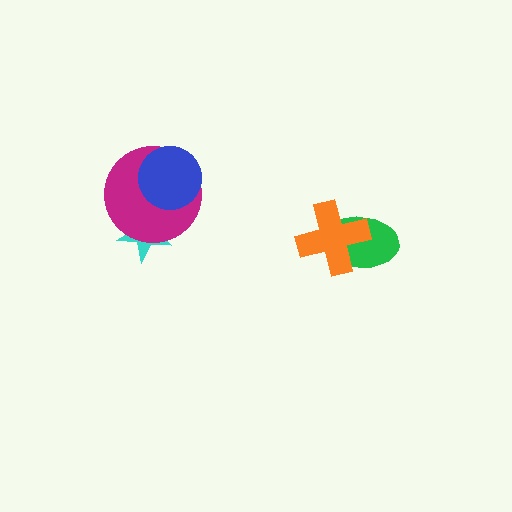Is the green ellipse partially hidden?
Yes, it is partially covered by another shape.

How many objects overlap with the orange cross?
1 object overlaps with the orange cross.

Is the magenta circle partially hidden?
Yes, it is partially covered by another shape.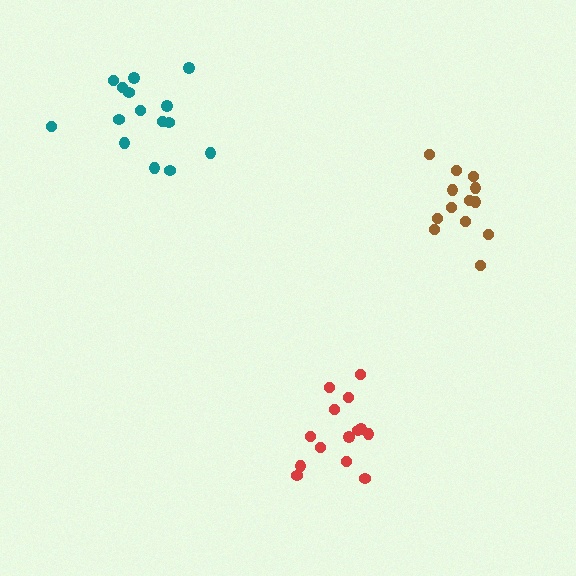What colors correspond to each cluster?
The clusters are colored: brown, red, teal.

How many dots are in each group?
Group 1: 13 dots, Group 2: 14 dots, Group 3: 15 dots (42 total).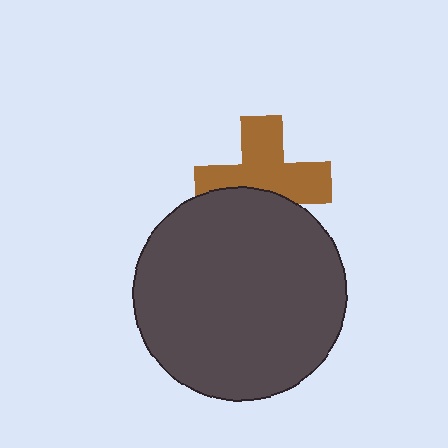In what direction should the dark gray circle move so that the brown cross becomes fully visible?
The dark gray circle should move down. That is the shortest direction to clear the overlap and leave the brown cross fully visible.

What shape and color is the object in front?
The object in front is a dark gray circle.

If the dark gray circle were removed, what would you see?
You would see the complete brown cross.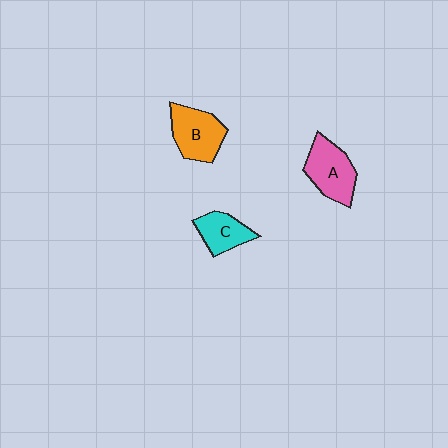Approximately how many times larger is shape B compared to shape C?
Approximately 1.4 times.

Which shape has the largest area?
Shape A (pink).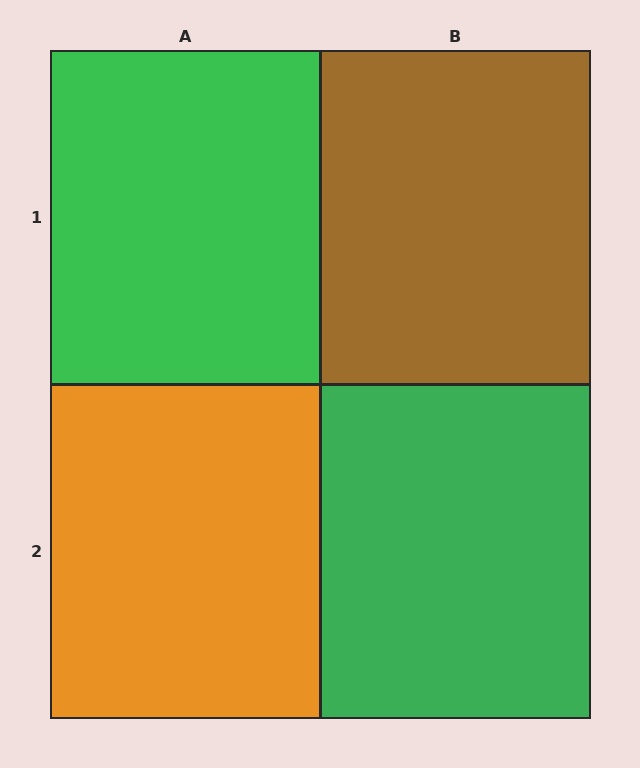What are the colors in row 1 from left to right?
Green, brown.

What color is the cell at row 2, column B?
Green.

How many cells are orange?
1 cell is orange.